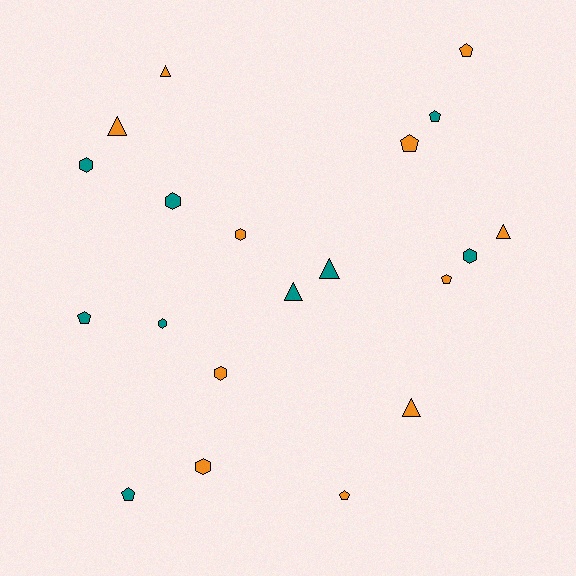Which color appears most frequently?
Orange, with 11 objects.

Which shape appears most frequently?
Pentagon, with 7 objects.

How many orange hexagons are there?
There are 3 orange hexagons.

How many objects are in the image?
There are 20 objects.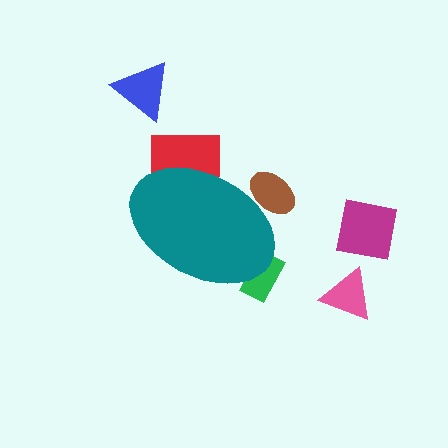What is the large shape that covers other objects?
A teal ellipse.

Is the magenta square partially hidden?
No, the magenta square is fully visible.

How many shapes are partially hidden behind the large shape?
3 shapes are partially hidden.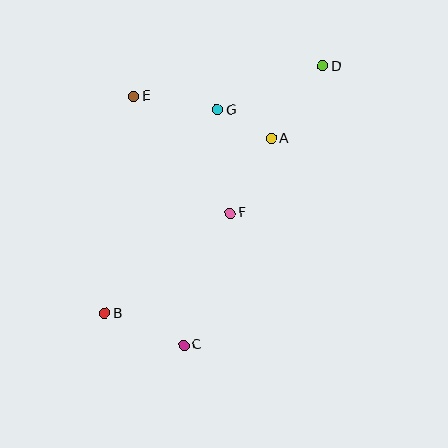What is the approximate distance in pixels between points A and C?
The distance between A and C is approximately 224 pixels.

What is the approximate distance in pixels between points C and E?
The distance between C and E is approximately 254 pixels.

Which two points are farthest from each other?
Points B and D are farthest from each other.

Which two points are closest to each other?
Points A and G are closest to each other.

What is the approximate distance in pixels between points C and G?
The distance between C and G is approximately 238 pixels.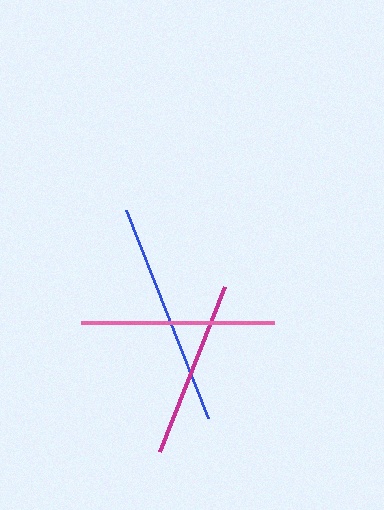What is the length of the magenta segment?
The magenta segment is approximately 177 pixels long.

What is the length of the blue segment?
The blue segment is approximately 224 pixels long.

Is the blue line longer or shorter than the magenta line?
The blue line is longer than the magenta line.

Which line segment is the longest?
The blue line is the longest at approximately 224 pixels.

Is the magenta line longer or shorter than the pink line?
The pink line is longer than the magenta line.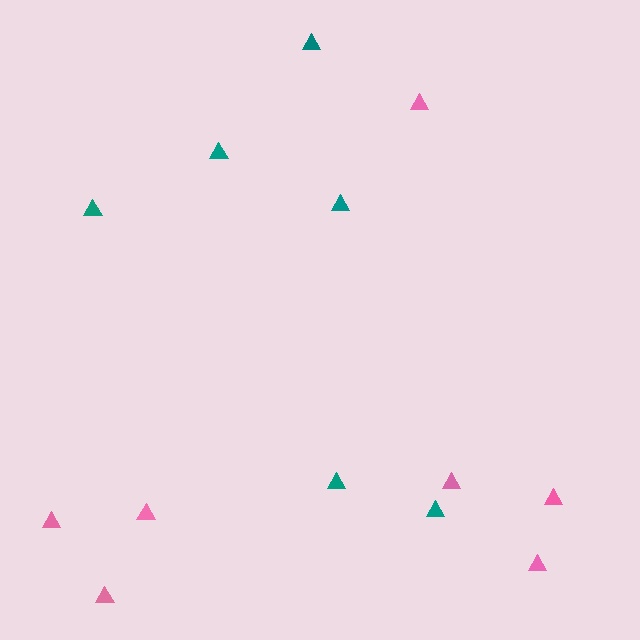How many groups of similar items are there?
There are 2 groups: one group of teal triangles (6) and one group of pink triangles (7).